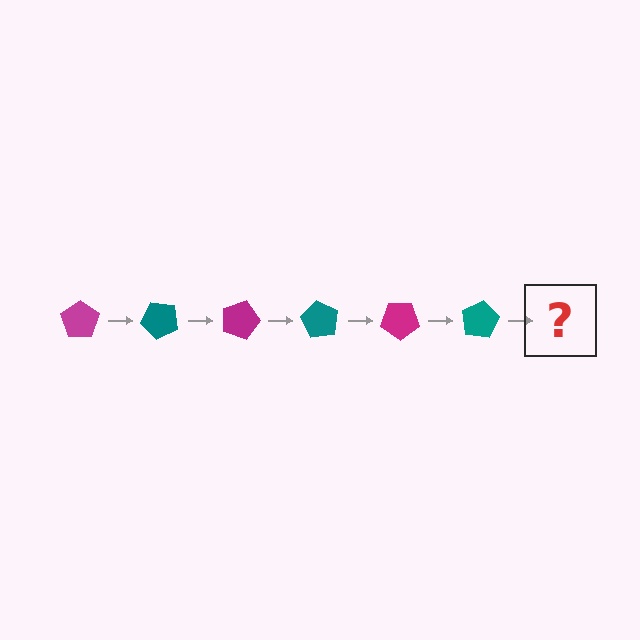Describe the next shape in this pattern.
It should be a magenta pentagon, rotated 270 degrees from the start.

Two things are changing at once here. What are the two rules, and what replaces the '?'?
The two rules are that it rotates 45 degrees each step and the color cycles through magenta and teal. The '?' should be a magenta pentagon, rotated 270 degrees from the start.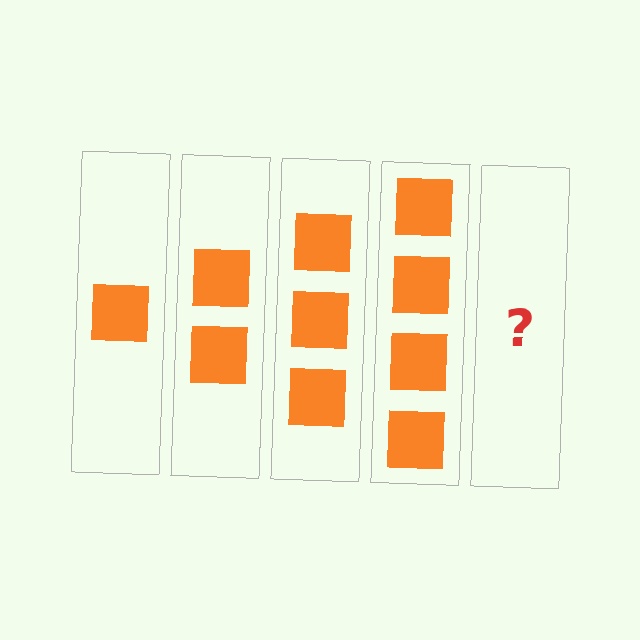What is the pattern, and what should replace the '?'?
The pattern is that each step adds one more square. The '?' should be 5 squares.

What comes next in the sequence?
The next element should be 5 squares.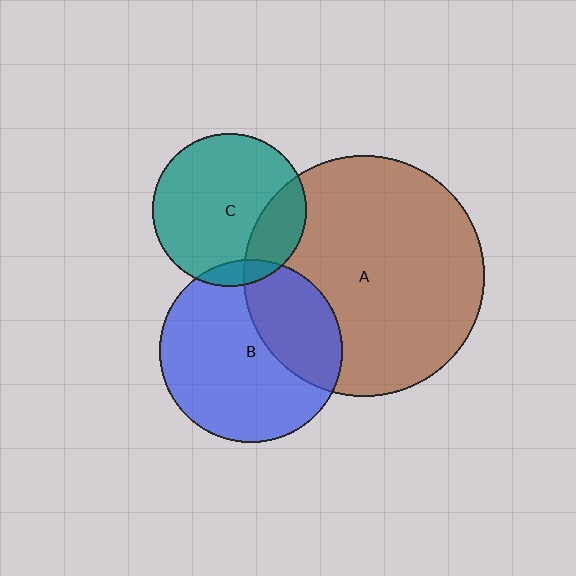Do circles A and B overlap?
Yes.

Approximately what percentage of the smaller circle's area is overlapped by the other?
Approximately 30%.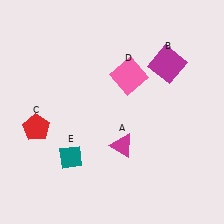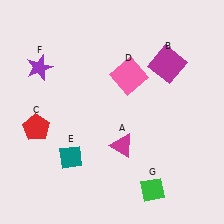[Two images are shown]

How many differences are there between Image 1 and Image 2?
There are 2 differences between the two images.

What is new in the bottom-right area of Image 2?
A green diamond (G) was added in the bottom-right area of Image 2.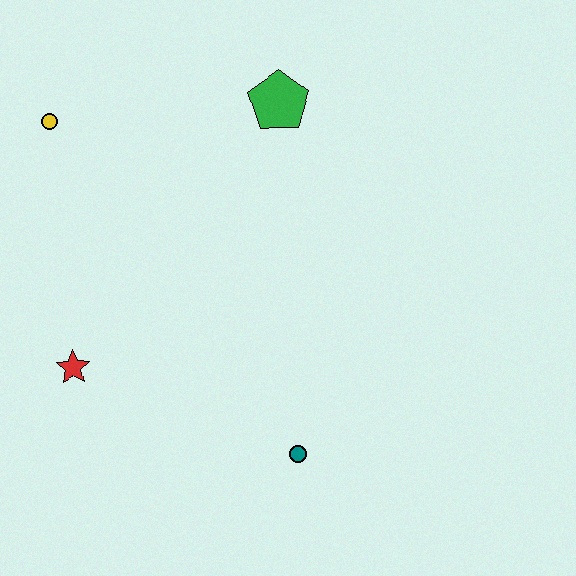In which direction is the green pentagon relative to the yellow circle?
The green pentagon is to the right of the yellow circle.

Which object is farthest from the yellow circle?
The teal circle is farthest from the yellow circle.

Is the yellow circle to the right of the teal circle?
No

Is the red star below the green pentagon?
Yes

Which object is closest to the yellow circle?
The green pentagon is closest to the yellow circle.